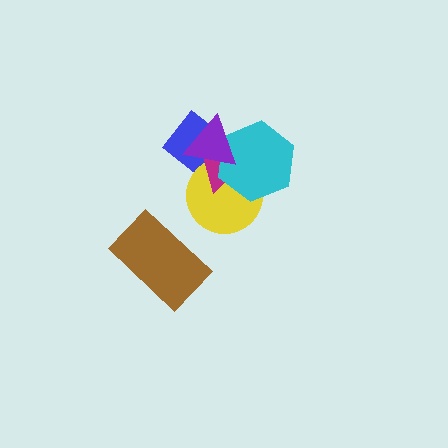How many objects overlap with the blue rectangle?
4 objects overlap with the blue rectangle.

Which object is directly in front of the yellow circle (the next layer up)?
The magenta triangle is directly in front of the yellow circle.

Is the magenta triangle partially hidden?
Yes, it is partially covered by another shape.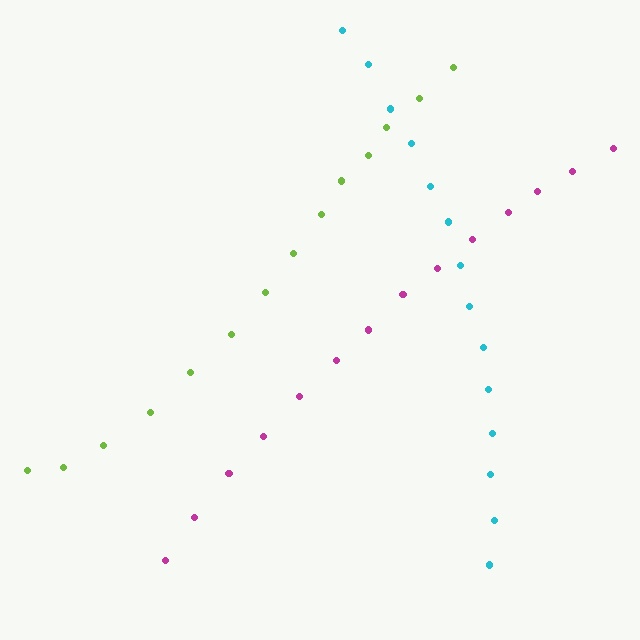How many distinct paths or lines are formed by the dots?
There are 3 distinct paths.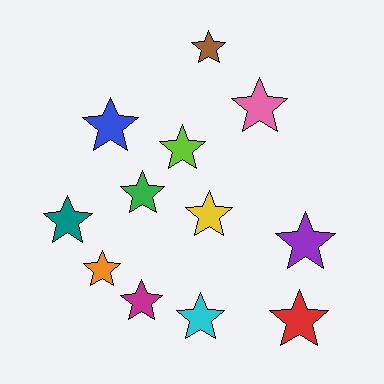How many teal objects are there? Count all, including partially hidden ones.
There is 1 teal object.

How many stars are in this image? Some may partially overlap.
There are 12 stars.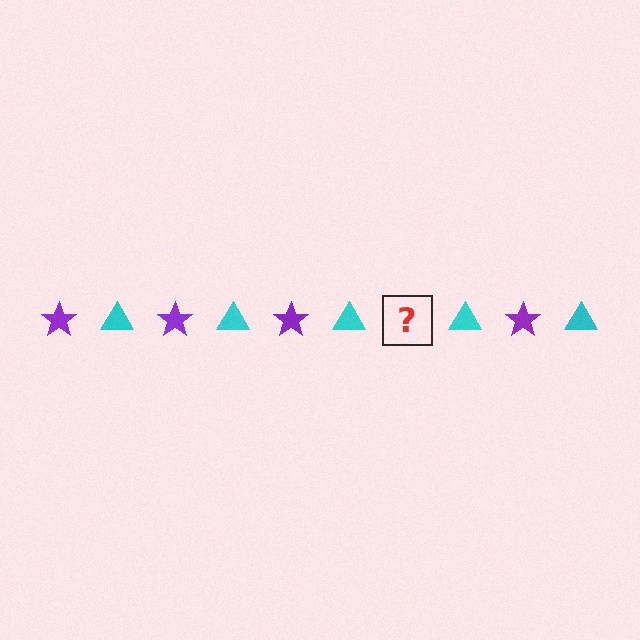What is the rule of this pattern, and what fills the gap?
The rule is that the pattern alternates between purple star and cyan triangle. The gap should be filled with a purple star.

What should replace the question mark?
The question mark should be replaced with a purple star.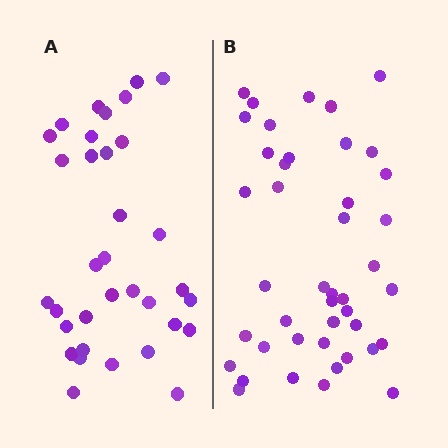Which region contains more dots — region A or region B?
Region B (the right region) has more dots.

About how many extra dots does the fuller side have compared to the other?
Region B has roughly 8 or so more dots than region A.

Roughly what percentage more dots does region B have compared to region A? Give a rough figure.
About 25% more.